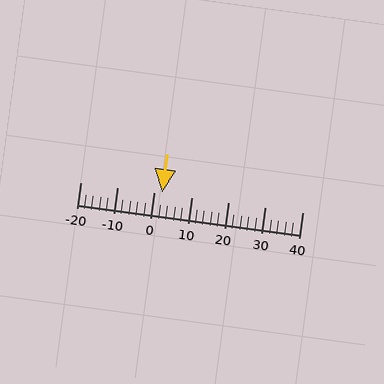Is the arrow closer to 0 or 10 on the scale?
The arrow is closer to 0.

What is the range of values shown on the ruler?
The ruler shows values from -20 to 40.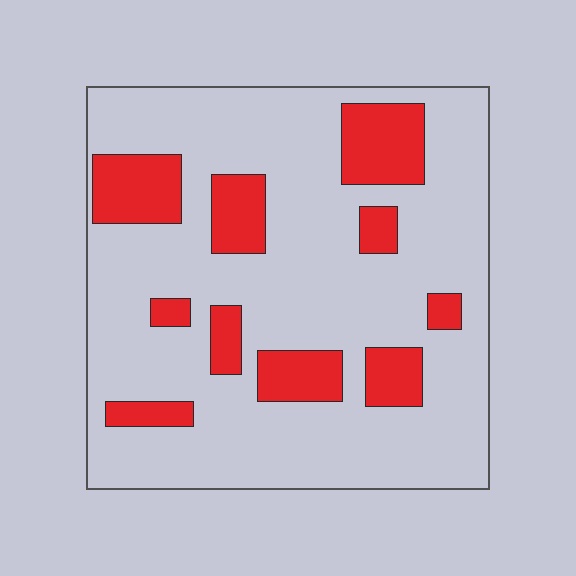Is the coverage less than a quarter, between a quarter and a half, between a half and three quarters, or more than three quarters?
Less than a quarter.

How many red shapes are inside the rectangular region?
10.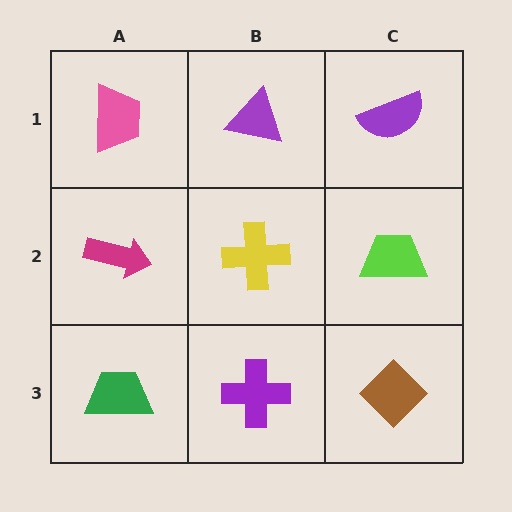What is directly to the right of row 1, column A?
A purple triangle.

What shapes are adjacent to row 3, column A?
A magenta arrow (row 2, column A), a purple cross (row 3, column B).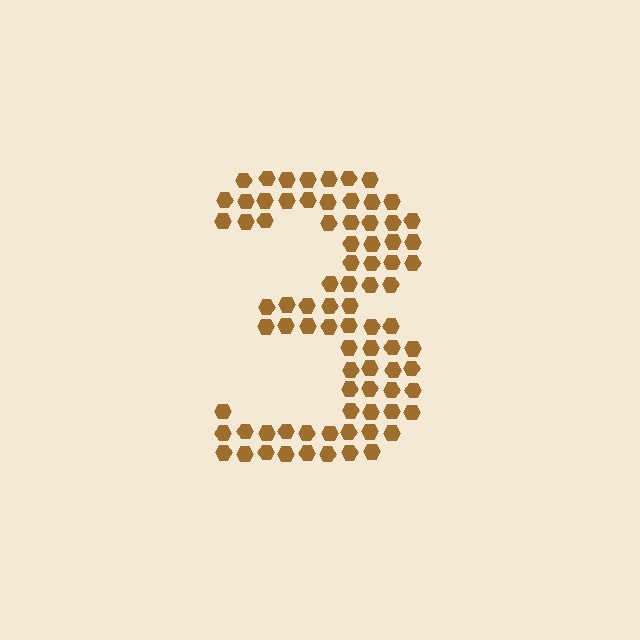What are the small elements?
The small elements are hexagons.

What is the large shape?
The large shape is the digit 3.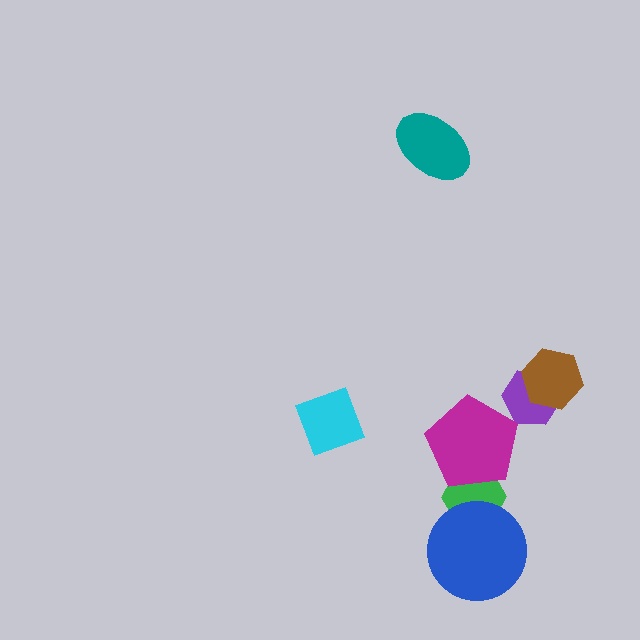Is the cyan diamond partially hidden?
No, no other shape covers it.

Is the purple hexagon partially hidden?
Yes, it is partially covered by another shape.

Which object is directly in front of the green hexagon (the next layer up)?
The magenta pentagon is directly in front of the green hexagon.